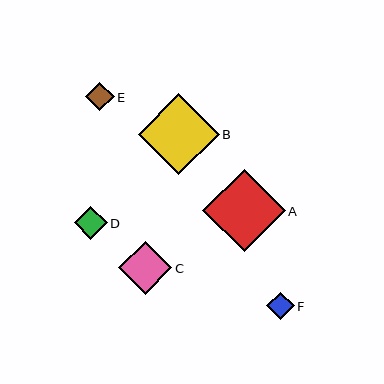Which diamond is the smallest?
Diamond F is the smallest with a size of approximately 27 pixels.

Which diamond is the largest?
Diamond A is the largest with a size of approximately 83 pixels.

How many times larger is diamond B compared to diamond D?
Diamond B is approximately 2.5 times the size of diamond D.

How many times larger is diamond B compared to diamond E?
Diamond B is approximately 2.8 times the size of diamond E.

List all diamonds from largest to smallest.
From largest to smallest: A, B, C, D, E, F.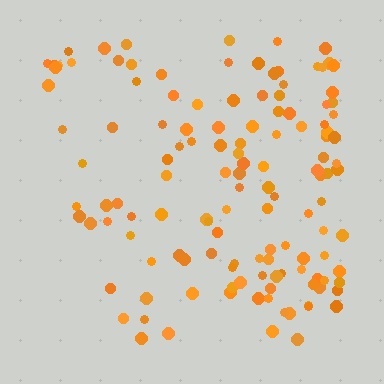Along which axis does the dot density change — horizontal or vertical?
Horizontal.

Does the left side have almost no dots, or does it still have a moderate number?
Still a moderate number, just noticeably fewer than the right.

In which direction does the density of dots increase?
From left to right, with the right side densest.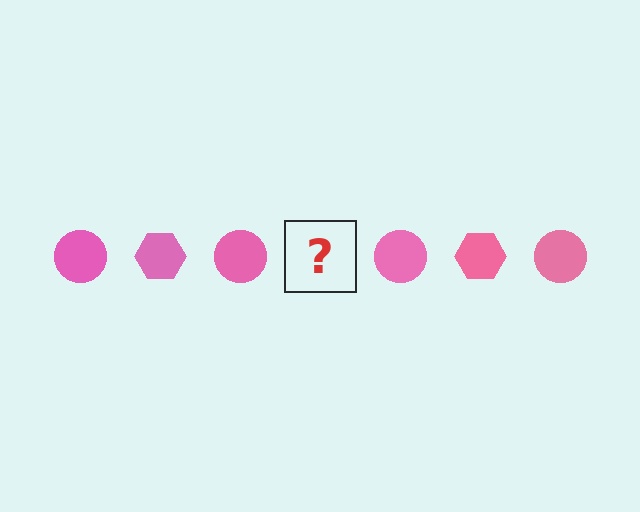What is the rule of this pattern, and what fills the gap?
The rule is that the pattern cycles through circle, hexagon shapes in pink. The gap should be filled with a pink hexagon.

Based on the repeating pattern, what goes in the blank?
The blank should be a pink hexagon.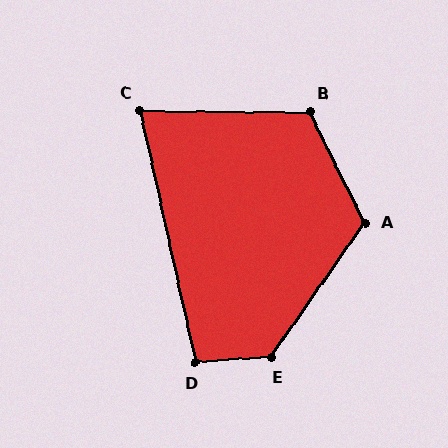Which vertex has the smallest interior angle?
C, at approximately 77 degrees.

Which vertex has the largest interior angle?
E, at approximately 129 degrees.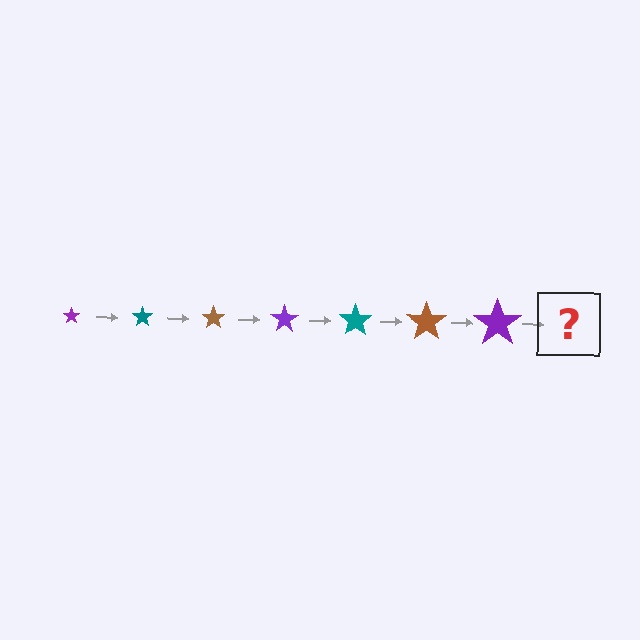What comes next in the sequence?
The next element should be a teal star, larger than the previous one.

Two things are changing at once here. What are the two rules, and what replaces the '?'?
The two rules are that the star grows larger each step and the color cycles through purple, teal, and brown. The '?' should be a teal star, larger than the previous one.